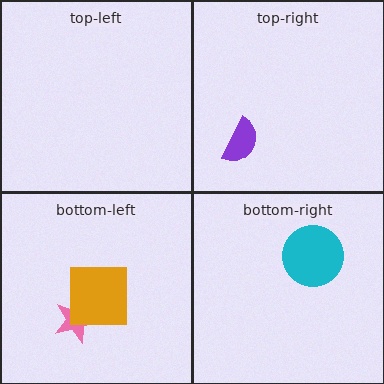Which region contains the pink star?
The bottom-left region.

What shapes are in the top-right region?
The purple semicircle.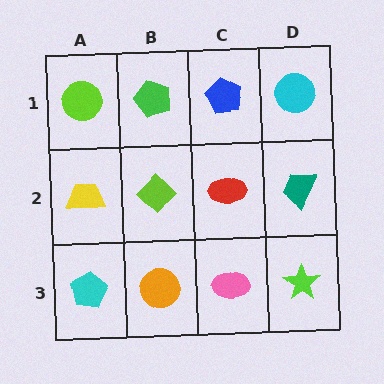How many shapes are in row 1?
4 shapes.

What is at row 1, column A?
A lime circle.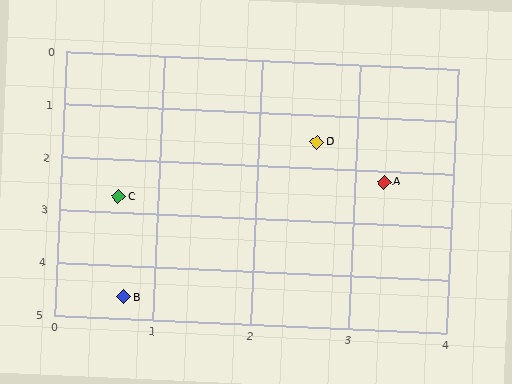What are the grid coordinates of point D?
Point D is at approximately (2.6, 1.5).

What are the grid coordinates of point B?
Point B is at approximately (0.7, 4.6).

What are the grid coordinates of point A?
Point A is at approximately (3.3, 2.2).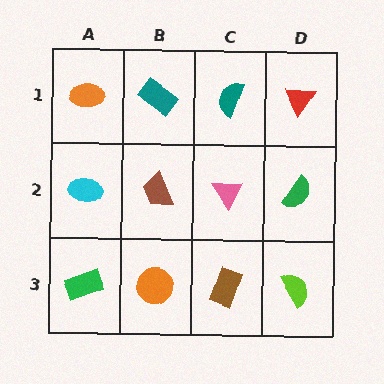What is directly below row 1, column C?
A pink triangle.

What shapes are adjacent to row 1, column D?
A green semicircle (row 2, column D), a teal semicircle (row 1, column C).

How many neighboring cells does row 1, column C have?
3.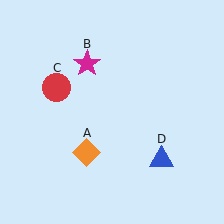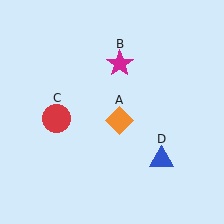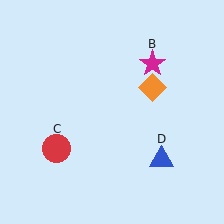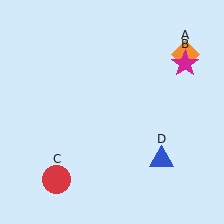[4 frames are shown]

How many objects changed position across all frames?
3 objects changed position: orange diamond (object A), magenta star (object B), red circle (object C).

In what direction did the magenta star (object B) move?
The magenta star (object B) moved right.